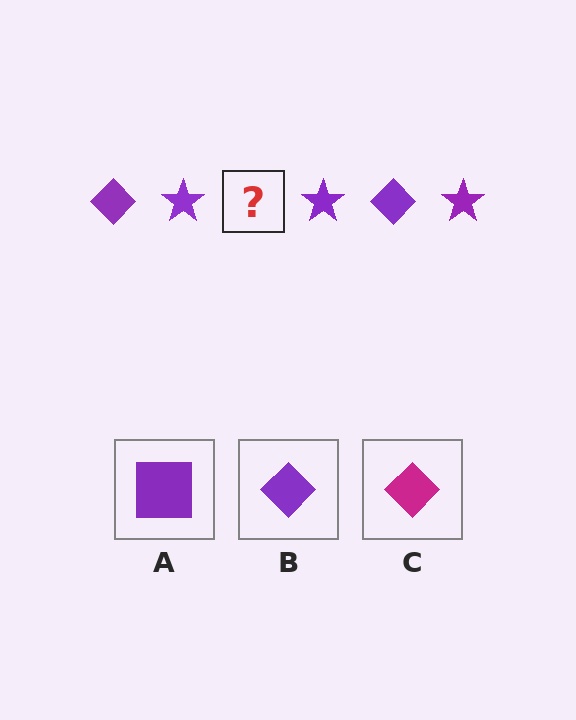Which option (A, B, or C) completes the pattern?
B.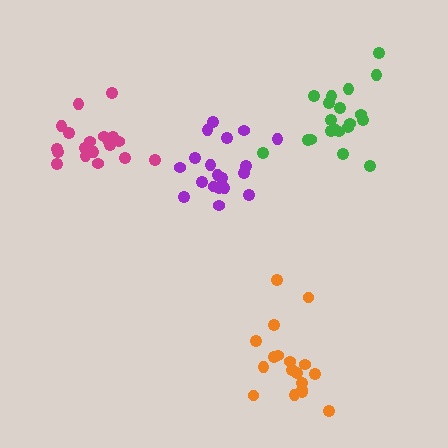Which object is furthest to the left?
The magenta cluster is leftmost.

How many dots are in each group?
Group 1: 19 dots, Group 2: 20 dots, Group 3: 19 dots, Group 4: 18 dots (76 total).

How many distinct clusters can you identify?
There are 4 distinct clusters.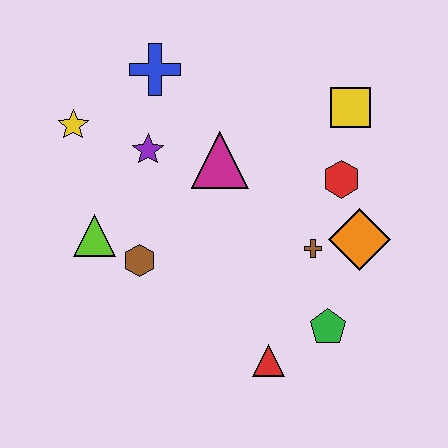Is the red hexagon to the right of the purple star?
Yes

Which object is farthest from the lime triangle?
The yellow square is farthest from the lime triangle.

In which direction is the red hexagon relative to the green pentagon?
The red hexagon is above the green pentagon.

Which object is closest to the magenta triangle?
The purple star is closest to the magenta triangle.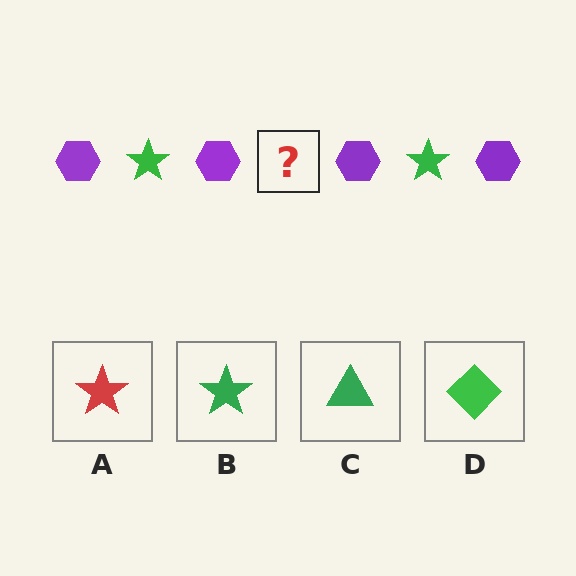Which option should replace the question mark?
Option B.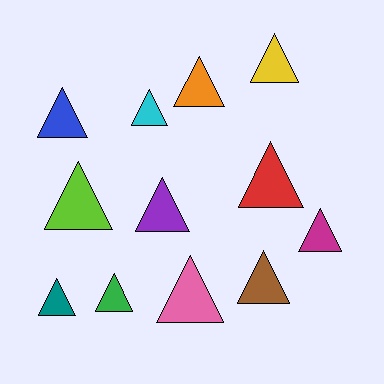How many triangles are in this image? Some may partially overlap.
There are 12 triangles.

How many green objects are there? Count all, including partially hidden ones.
There is 1 green object.